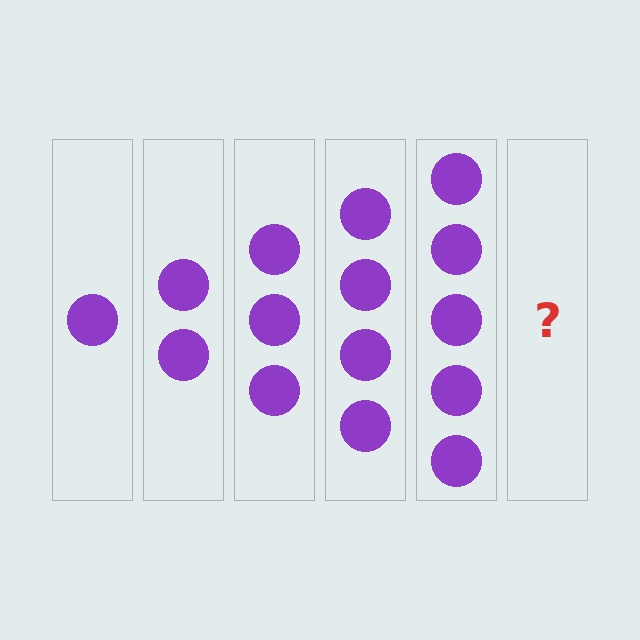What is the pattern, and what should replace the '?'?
The pattern is that each step adds one more circle. The '?' should be 6 circles.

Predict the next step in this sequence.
The next step is 6 circles.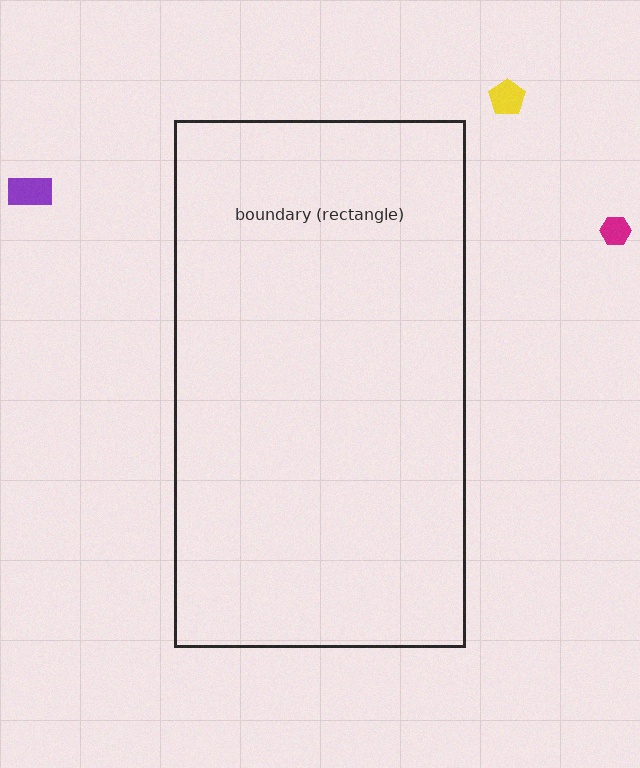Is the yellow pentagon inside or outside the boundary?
Outside.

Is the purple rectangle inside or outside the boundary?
Outside.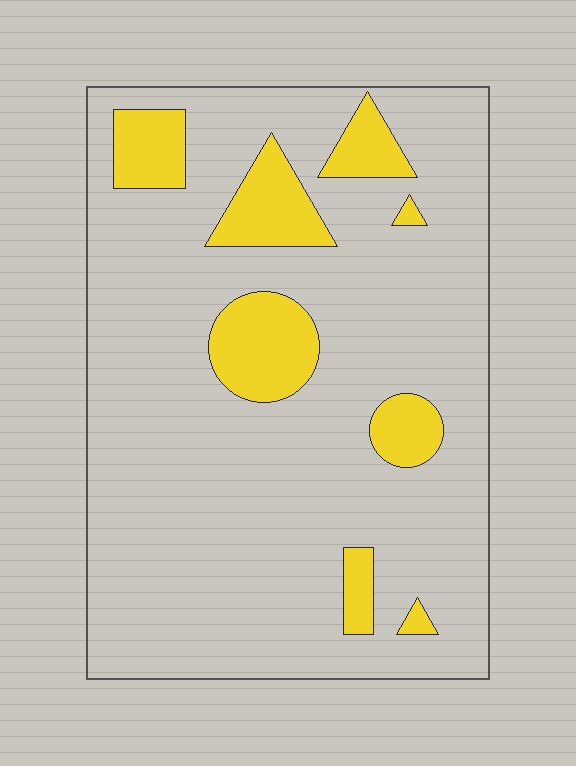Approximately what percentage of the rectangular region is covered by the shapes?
Approximately 15%.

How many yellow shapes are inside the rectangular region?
8.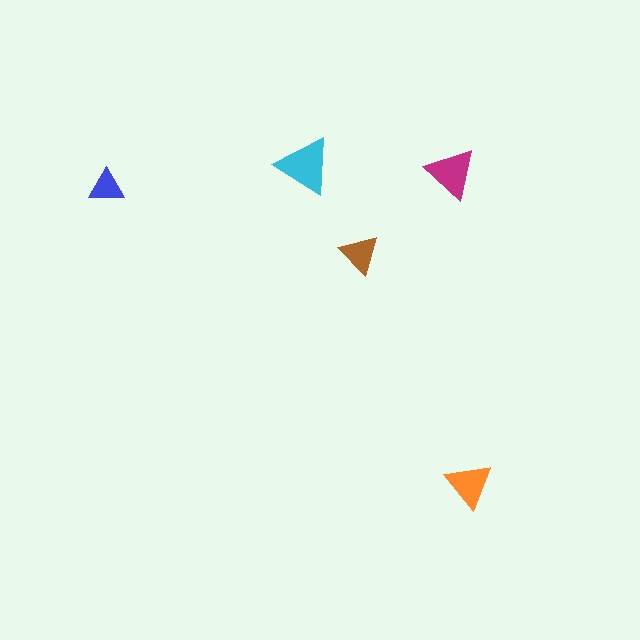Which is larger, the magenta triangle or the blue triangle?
The magenta one.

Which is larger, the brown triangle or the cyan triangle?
The cyan one.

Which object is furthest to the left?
The blue triangle is leftmost.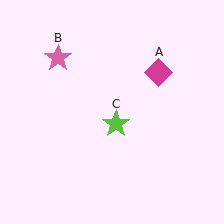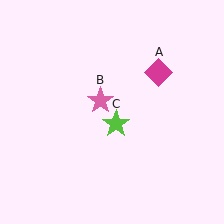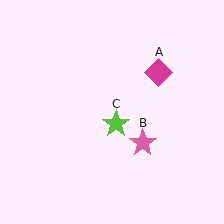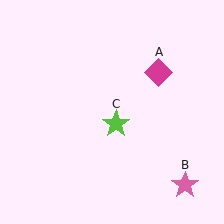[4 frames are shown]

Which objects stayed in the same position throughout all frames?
Magenta diamond (object A) and lime star (object C) remained stationary.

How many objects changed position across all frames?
1 object changed position: pink star (object B).